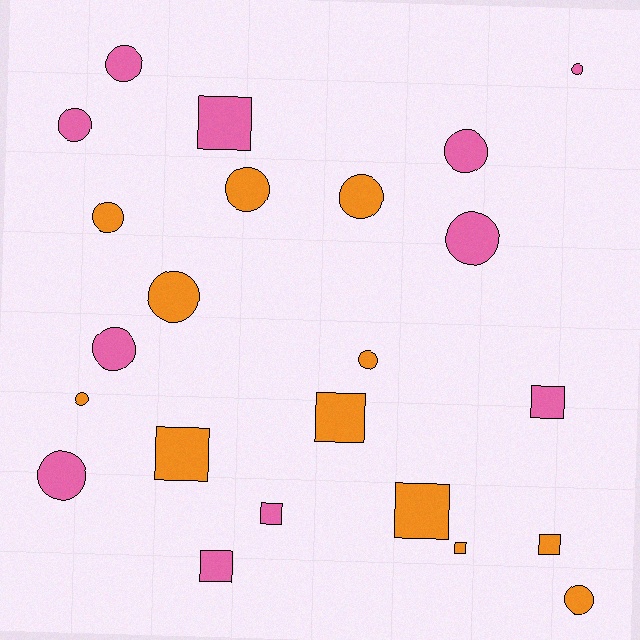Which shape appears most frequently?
Circle, with 14 objects.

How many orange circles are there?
There are 7 orange circles.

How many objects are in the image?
There are 23 objects.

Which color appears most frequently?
Orange, with 12 objects.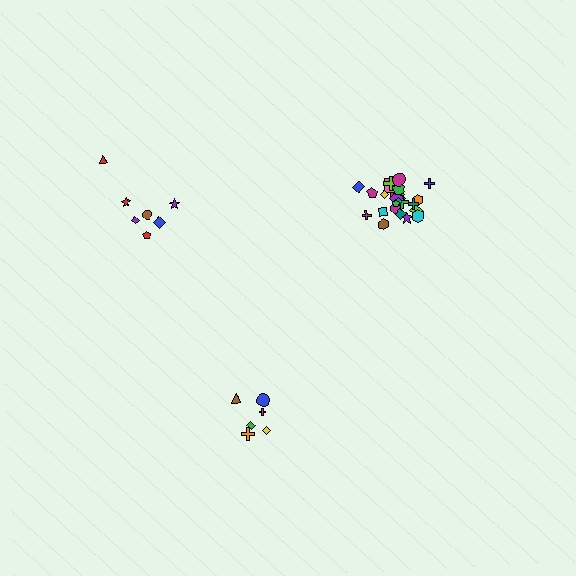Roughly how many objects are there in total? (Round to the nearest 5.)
Roughly 40 objects in total.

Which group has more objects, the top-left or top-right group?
The top-right group.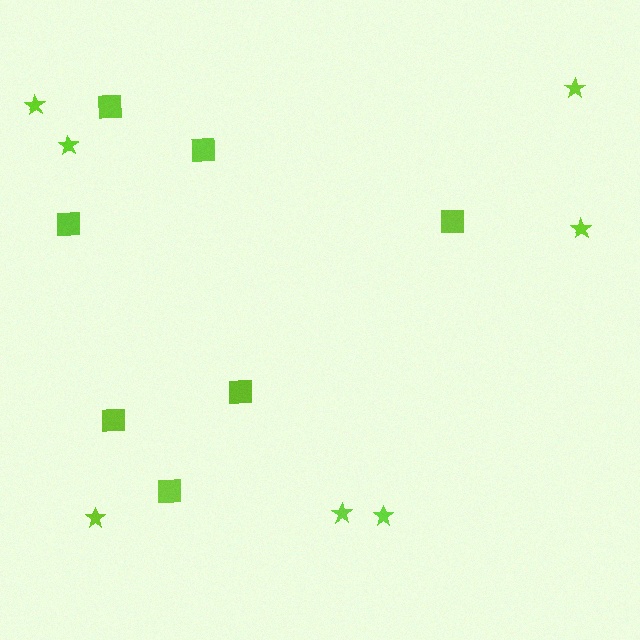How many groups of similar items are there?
There are 2 groups: one group of stars (7) and one group of squares (7).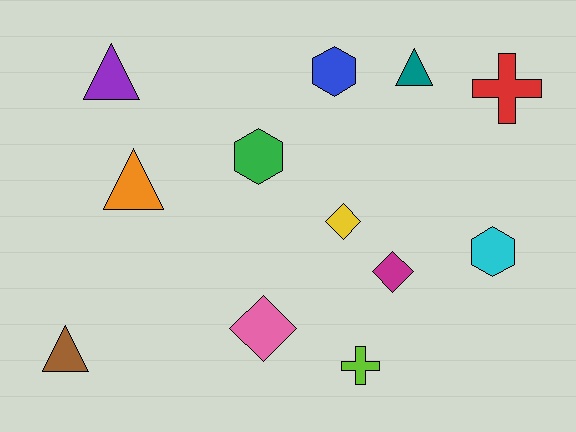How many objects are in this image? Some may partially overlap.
There are 12 objects.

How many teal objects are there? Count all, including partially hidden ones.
There is 1 teal object.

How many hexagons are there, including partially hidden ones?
There are 3 hexagons.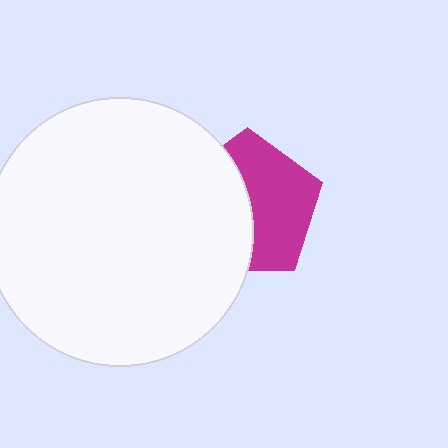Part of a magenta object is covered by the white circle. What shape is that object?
It is a pentagon.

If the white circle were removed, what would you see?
You would see the complete magenta pentagon.